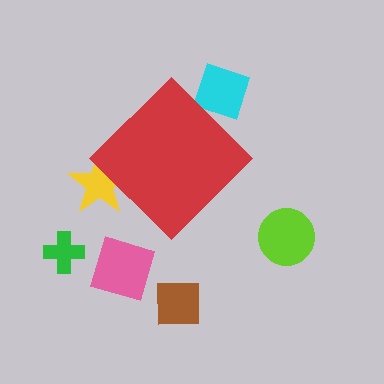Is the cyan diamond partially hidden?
Yes, the cyan diamond is partially hidden behind the red diamond.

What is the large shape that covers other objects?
A red diamond.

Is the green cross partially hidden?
No, the green cross is fully visible.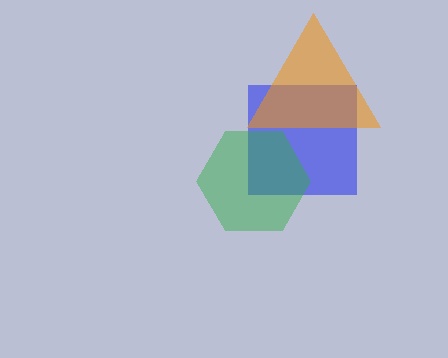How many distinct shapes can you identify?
There are 3 distinct shapes: a blue square, a green hexagon, an orange triangle.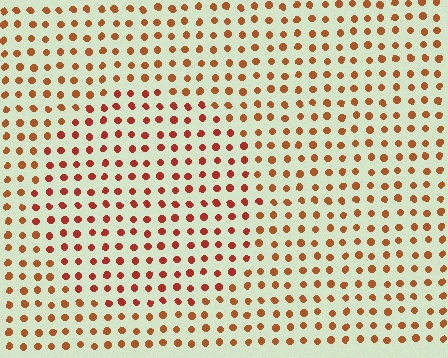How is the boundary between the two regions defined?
The boundary is defined purely by a slight shift in hue (about 19 degrees). Spacing, size, and orientation are identical on both sides.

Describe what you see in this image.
The image is filled with small brown elements in a uniform arrangement. A circle-shaped region is visible where the elements are tinted to a slightly different hue, forming a subtle color boundary.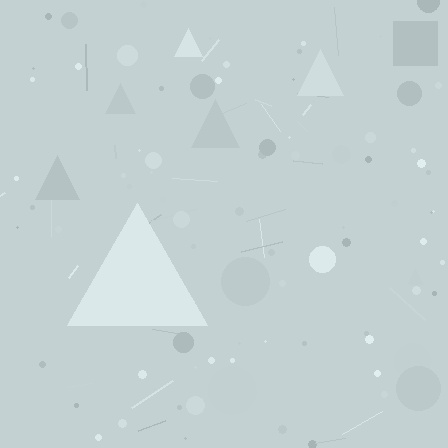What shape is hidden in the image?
A triangle is hidden in the image.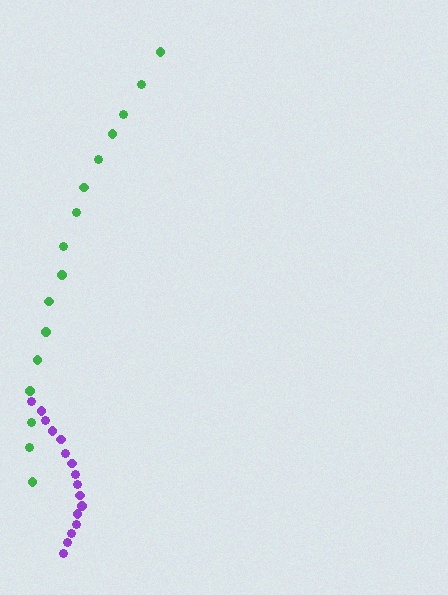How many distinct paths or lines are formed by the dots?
There are 2 distinct paths.